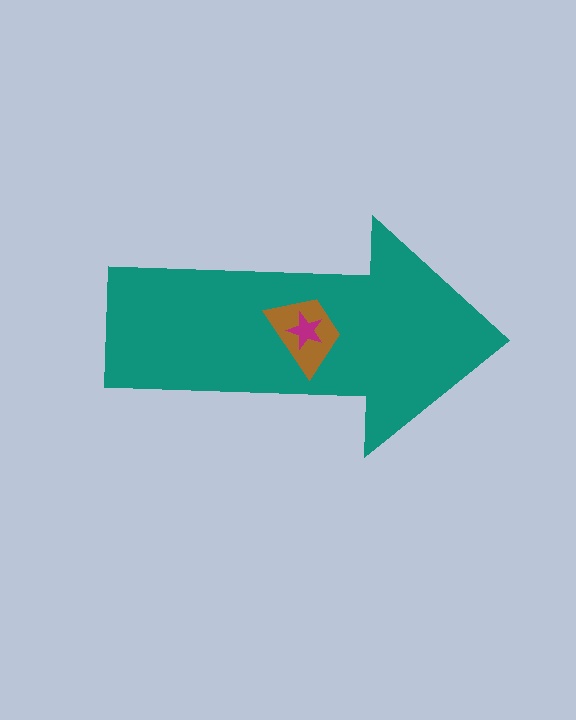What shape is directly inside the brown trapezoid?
The magenta star.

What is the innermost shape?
The magenta star.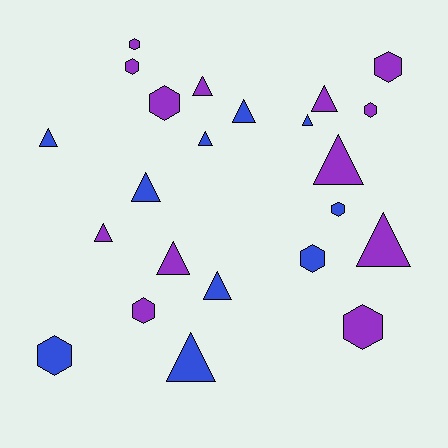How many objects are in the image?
There are 23 objects.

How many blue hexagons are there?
There are 3 blue hexagons.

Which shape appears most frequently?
Triangle, with 13 objects.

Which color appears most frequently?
Purple, with 13 objects.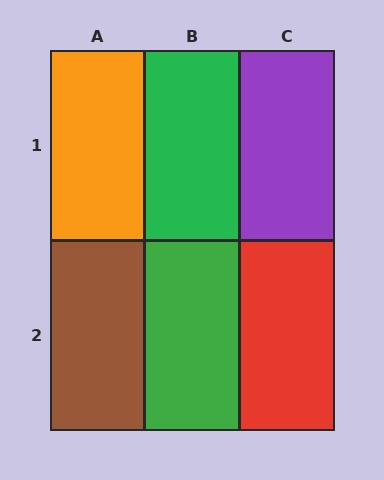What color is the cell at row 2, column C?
Red.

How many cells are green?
2 cells are green.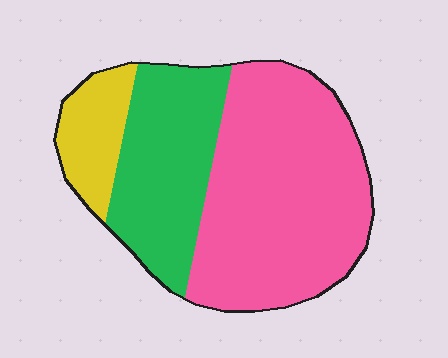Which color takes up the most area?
Pink, at roughly 55%.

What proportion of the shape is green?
Green covers around 30% of the shape.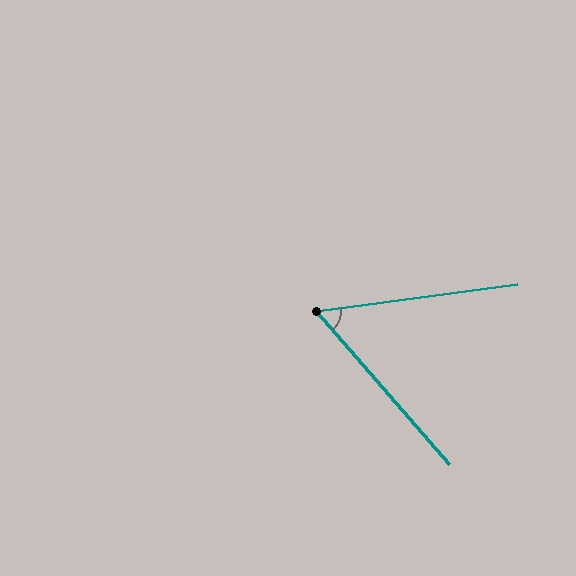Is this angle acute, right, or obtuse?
It is acute.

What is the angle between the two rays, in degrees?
Approximately 57 degrees.